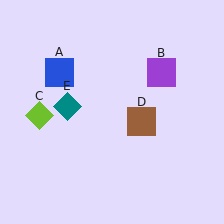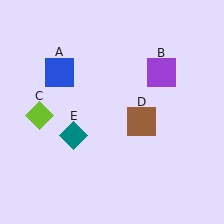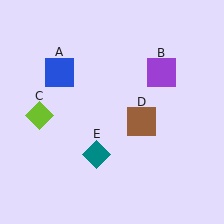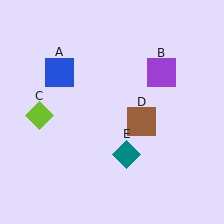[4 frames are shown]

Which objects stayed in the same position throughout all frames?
Blue square (object A) and purple square (object B) and lime diamond (object C) and brown square (object D) remained stationary.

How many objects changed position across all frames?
1 object changed position: teal diamond (object E).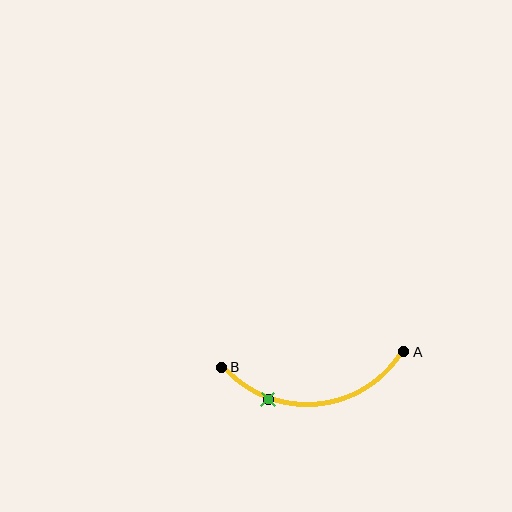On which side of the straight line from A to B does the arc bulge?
The arc bulges below the straight line connecting A and B.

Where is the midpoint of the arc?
The arc midpoint is the point on the curve farthest from the straight line joining A and B. It sits below that line.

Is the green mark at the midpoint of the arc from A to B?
No. The green mark lies on the arc but is closer to endpoint B. The arc midpoint would be at the point on the curve equidistant along the arc from both A and B.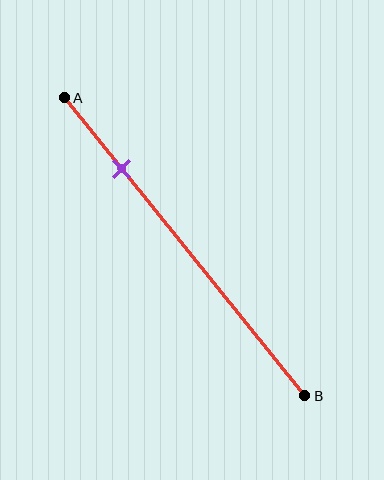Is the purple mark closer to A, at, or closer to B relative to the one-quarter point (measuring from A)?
The purple mark is approximately at the one-quarter point of segment AB.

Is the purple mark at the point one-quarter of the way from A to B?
Yes, the mark is approximately at the one-quarter point.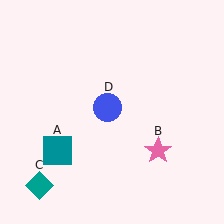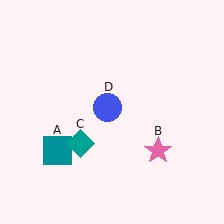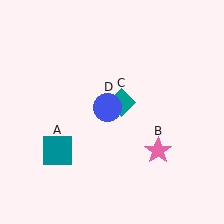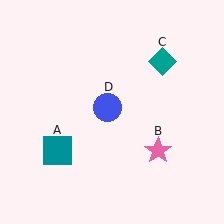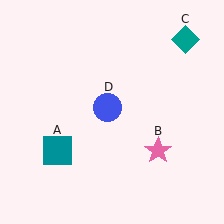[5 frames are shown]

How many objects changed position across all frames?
1 object changed position: teal diamond (object C).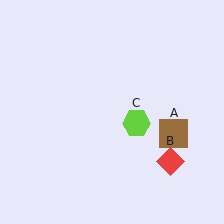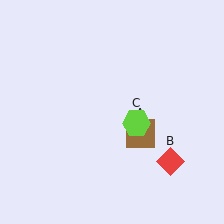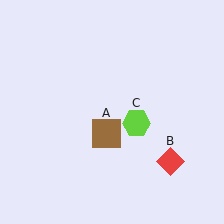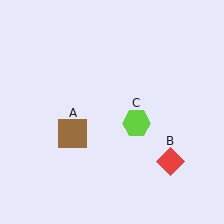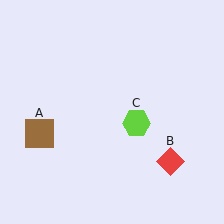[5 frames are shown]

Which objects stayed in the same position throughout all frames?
Red diamond (object B) and lime hexagon (object C) remained stationary.